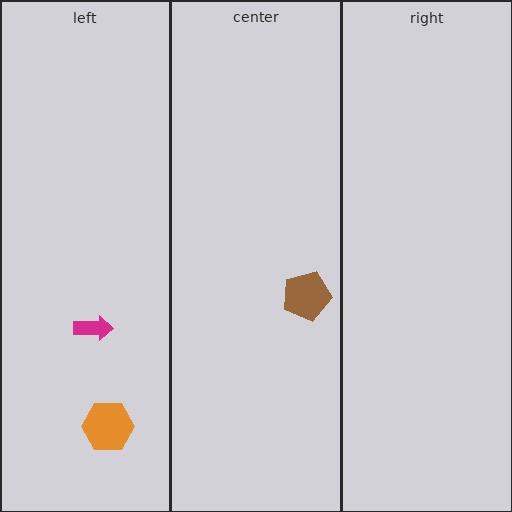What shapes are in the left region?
The magenta arrow, the orange hexagon.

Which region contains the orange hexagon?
The left region.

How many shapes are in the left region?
2.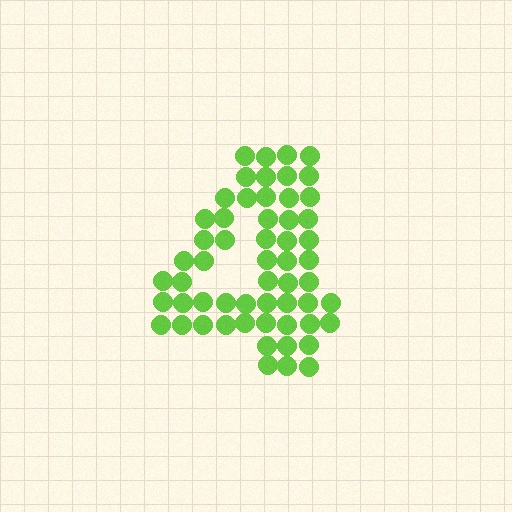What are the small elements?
The small elements are circles.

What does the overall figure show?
The overall figure shows the digit 4.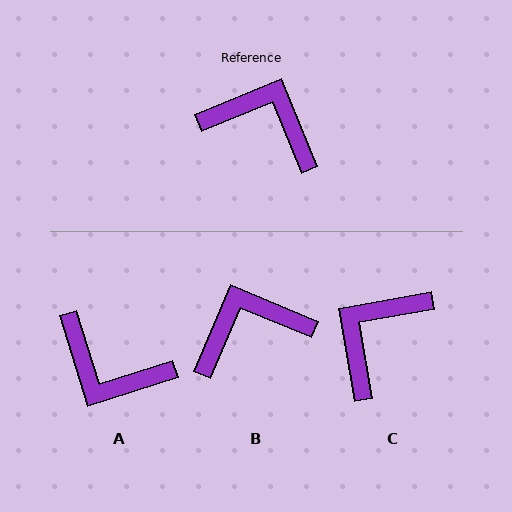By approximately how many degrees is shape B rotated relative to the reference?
Approximately 45 degrees counter-clockwise.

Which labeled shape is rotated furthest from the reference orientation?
A, about 176 degrees away.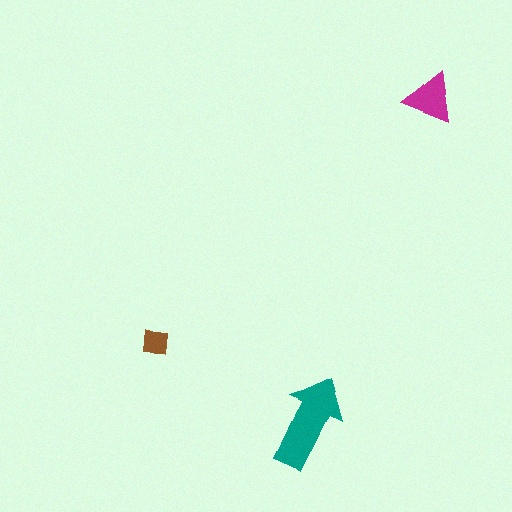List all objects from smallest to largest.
The brown square, the magenta triangle, the teal arrow.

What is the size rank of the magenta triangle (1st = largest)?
2nd.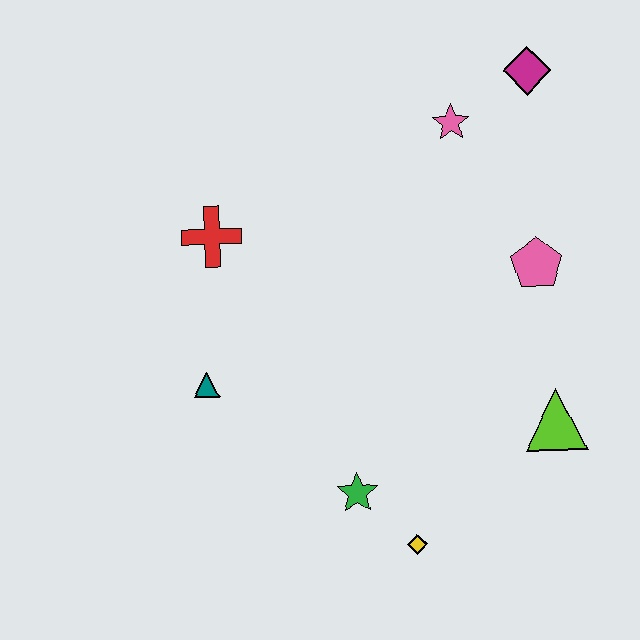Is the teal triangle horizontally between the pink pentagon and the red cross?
No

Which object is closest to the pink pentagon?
The lime triangle is closest to the pink pentagon.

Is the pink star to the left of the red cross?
No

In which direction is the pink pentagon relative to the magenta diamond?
The pink pentagon is below the magenta diamond.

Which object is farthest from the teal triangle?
The magenta diamond is farthest from the teal triangle.